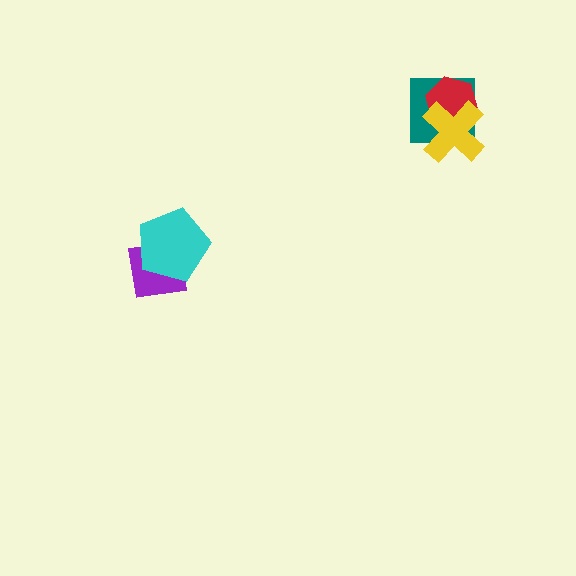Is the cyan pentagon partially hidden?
No, no other shape covers it.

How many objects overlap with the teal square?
2 objects overlap with the teal square.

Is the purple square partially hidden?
Yes, it is partially covered by another shape.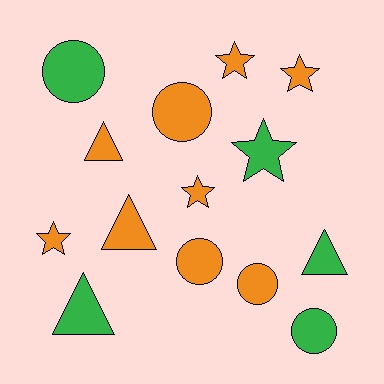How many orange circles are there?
There are 3 orange circles.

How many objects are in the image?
There are 14 objects.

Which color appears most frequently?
Orange, with 9 objects.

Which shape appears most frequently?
Circle, with 5 objects.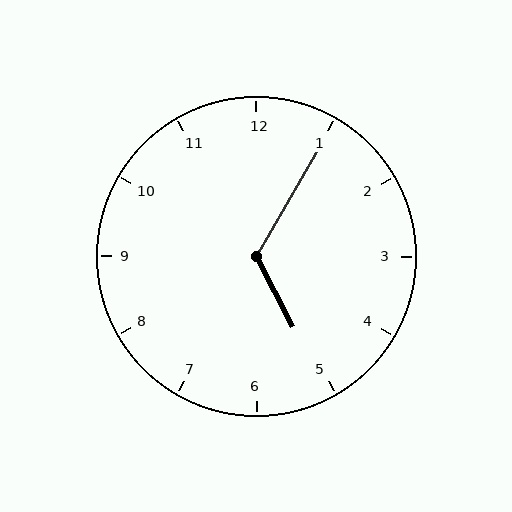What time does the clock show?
5:05.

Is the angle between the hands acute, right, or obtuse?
It is obtuse.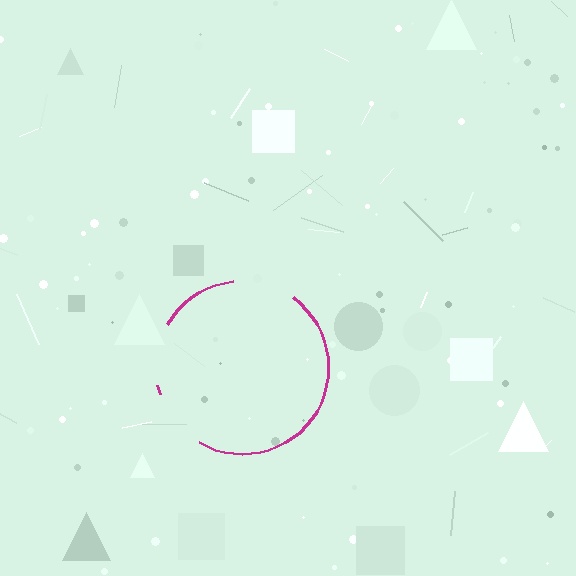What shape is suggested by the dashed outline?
The dashed outline suggests a circle.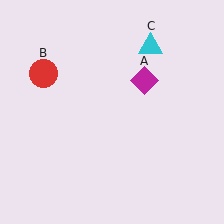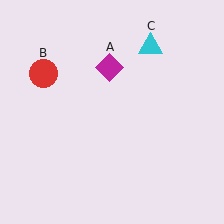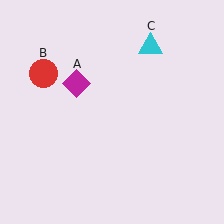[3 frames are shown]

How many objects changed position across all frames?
1 object changed position: magenta diamond (object A).